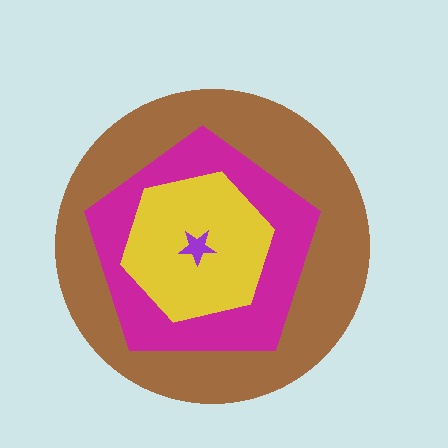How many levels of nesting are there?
4.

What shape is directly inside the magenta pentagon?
The yellow hexagon.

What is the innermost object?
The purple star.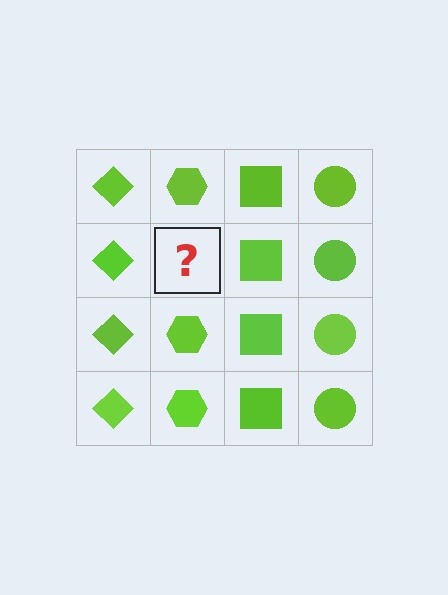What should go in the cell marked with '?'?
The missing cell should contain a lime hexagon.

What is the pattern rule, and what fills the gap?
The rule is that each column has a consistent shape. The gap should be filled with a lime hexagon.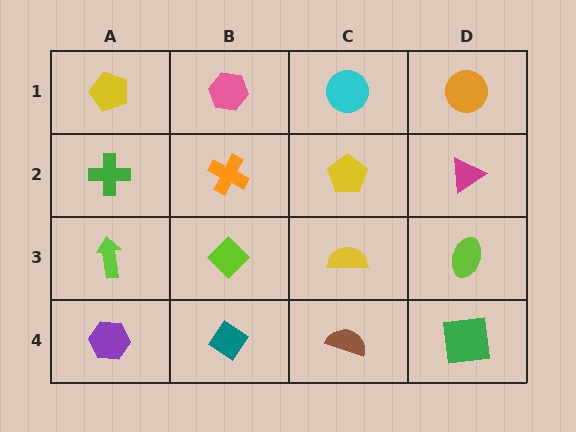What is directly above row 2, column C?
A cyan circle.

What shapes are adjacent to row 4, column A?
A lime arrow (row 3, column A), a teal diamond (row 4, column B).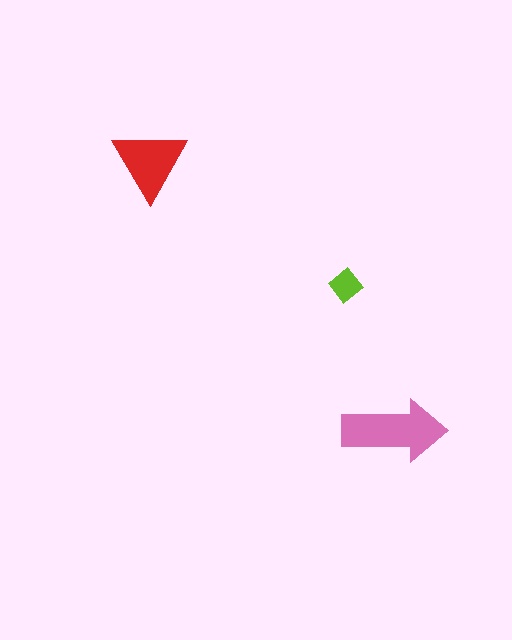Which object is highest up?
The red triangle is topmost.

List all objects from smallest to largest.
The lime diamond, the red triangle, the pink arrow.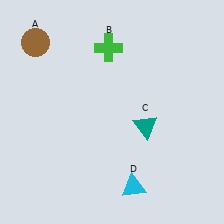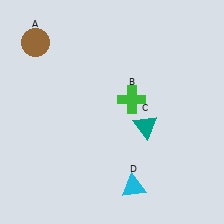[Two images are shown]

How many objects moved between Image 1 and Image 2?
1 object moved between the two images.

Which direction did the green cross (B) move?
The green cross (B) moved down.